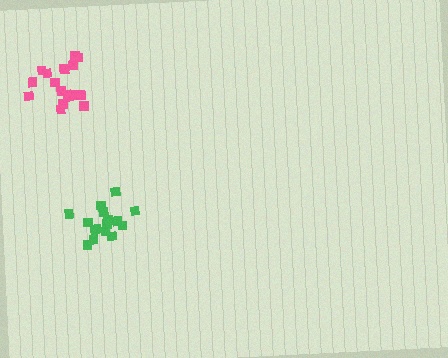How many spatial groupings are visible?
There are 2 spatial groupings.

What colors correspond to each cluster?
The clusters are colored: green, pink.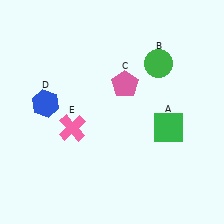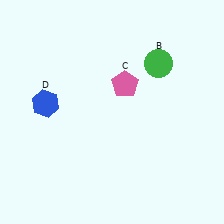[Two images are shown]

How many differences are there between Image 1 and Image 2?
There are 2 differences between the two images.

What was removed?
The pink cross (E), the green square (A) were removed in Image 2.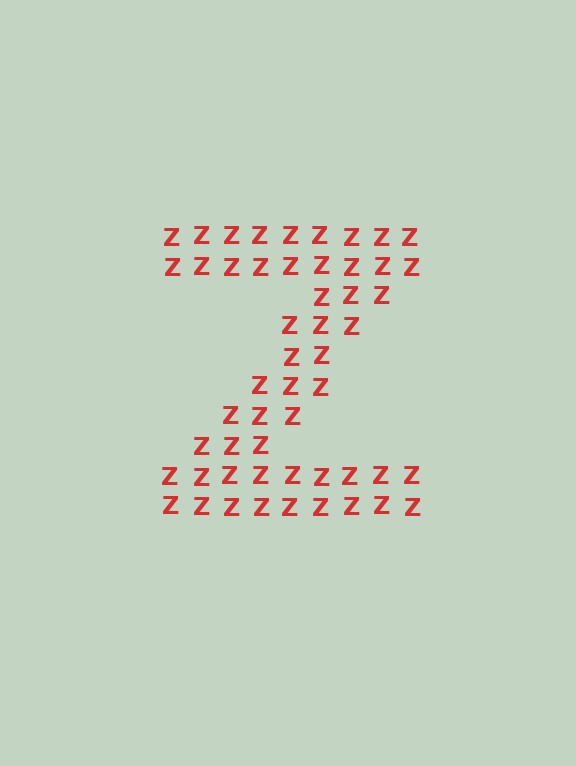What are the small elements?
The small elements are letter Z's.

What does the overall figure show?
The overall figure shows the letter Z.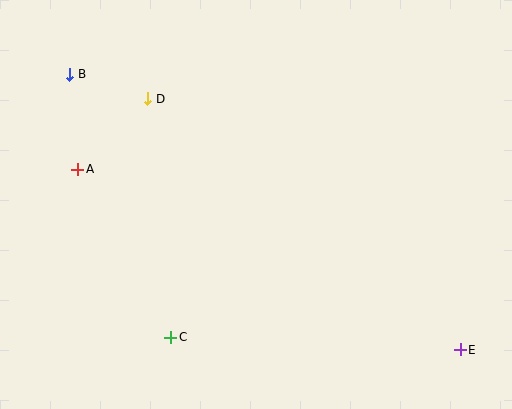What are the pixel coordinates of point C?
Point C is at (171, 337).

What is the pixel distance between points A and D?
The distance between A and D is 99 pixels.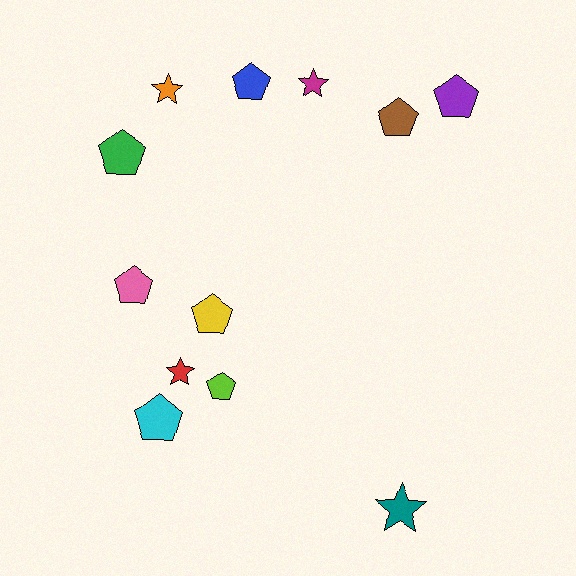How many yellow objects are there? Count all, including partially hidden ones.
There is 1 yellow object.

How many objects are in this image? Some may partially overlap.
There are 12 objects.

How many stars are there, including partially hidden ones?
There are 4 stars.